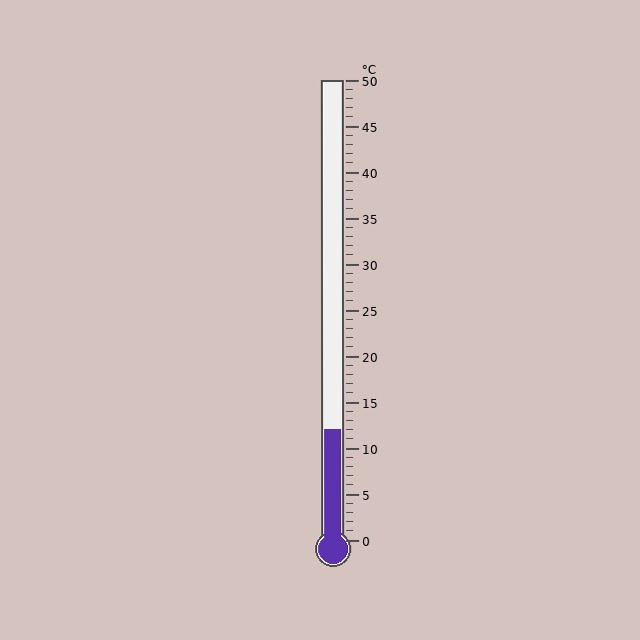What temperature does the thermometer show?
The thermometer shows approximately 12°C.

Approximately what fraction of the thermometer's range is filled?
The thermometer is filled to approximately 25% of its range.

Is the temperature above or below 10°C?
The temperature is above 10°C.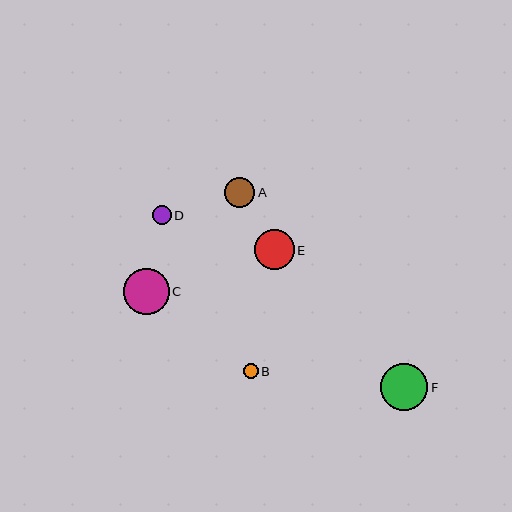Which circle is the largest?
Circle F is the largest with a size of approximately 47 pixels.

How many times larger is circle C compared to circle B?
Circle C is approximately 3.0 times the size of circle B.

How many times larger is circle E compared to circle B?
Circle E is approximately 2.7 times the size of circle B.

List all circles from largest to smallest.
From largest to smallest: F, C, E, A, D, B.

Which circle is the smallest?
Circle B is the smallest with a size of approximately 15 pixels.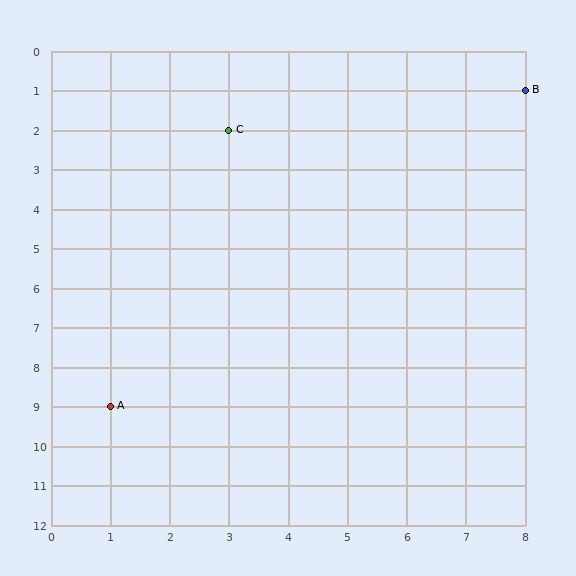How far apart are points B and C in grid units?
Points B and C are 5 columns and 1 row apart (about 5.1 grid units diagonally).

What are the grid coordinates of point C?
Point C is at grid coordinates (3, 2).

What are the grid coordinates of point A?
Point A is at grid coordinates (1, 9).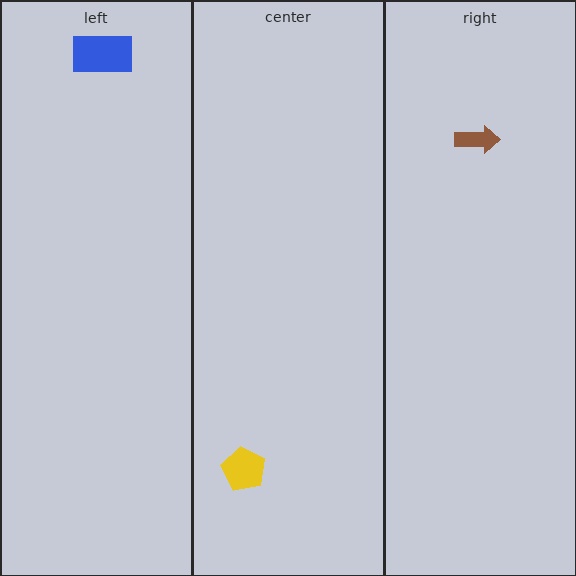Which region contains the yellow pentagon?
The center region.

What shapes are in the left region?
The blue rectangle.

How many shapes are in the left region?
1.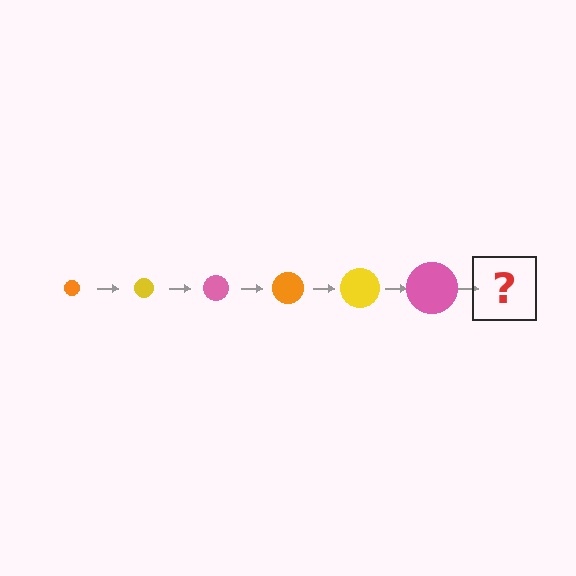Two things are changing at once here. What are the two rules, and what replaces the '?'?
The two rules are that the circle grows larger each step and the color cycles through orange, yellow, and pink. The '?' should be an orange circle, larger than the previous one.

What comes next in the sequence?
The next element should be an orange circle, larger than the previous one.